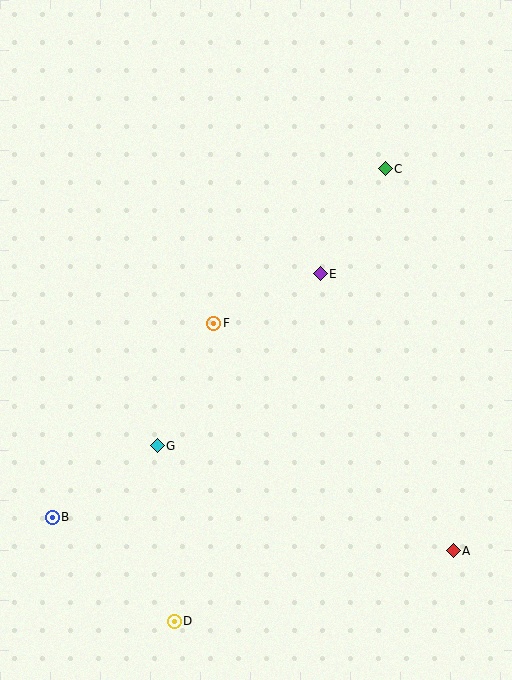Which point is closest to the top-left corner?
Point F is closest to the top-left corner.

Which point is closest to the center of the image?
Point F at (214, 323) is closest to the center.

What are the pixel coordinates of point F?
Point F is at (214, 323).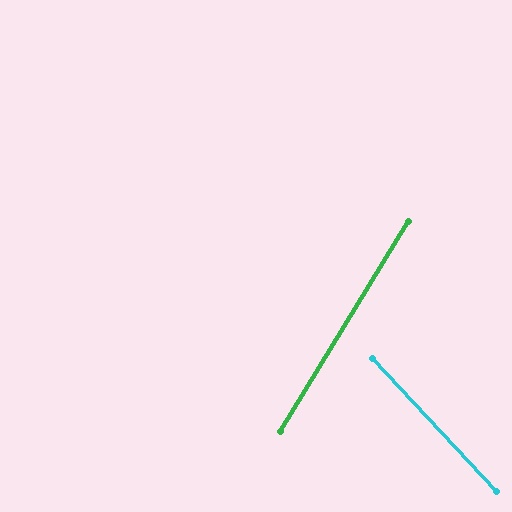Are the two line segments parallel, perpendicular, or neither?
Neither parallel nor perpendicular — they differ by about 74°.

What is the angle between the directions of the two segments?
Approximately 74 degrees.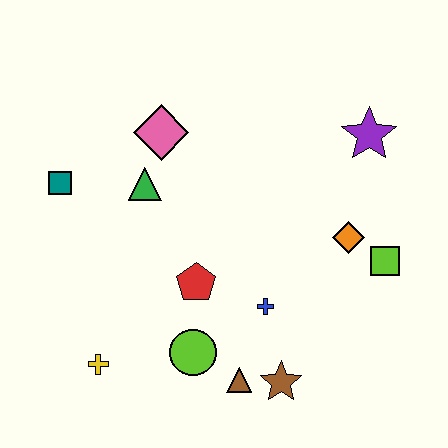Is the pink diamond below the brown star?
No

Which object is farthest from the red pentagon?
The purple star is farthest from the red pentagon.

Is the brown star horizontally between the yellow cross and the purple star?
Yes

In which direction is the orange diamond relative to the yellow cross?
The orange diamond is to the right of the yellow cross.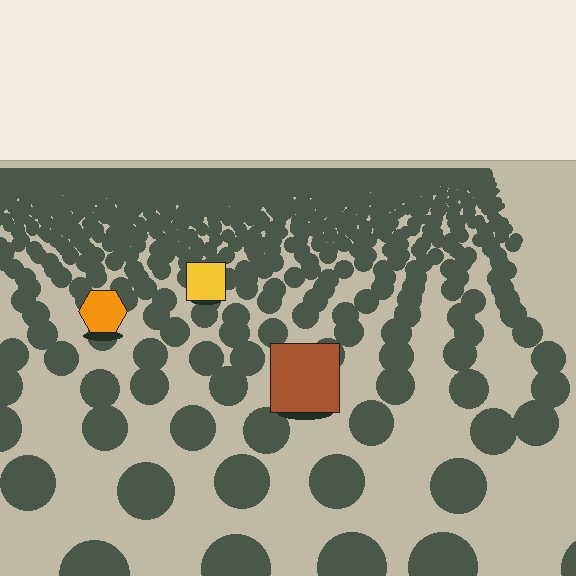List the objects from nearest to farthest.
From nearest to farthest: the brown square, the orange hexagon, the yellow square.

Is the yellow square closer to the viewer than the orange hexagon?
No. The orange hexagon is closer — you can tell from the texture gradient: the ground texture is coarser near it.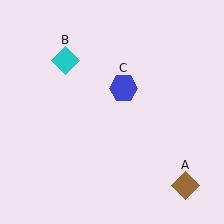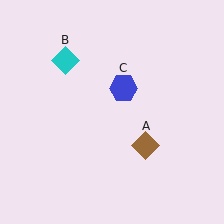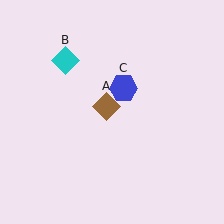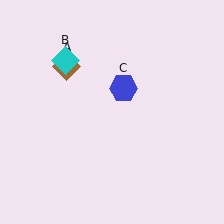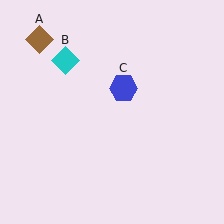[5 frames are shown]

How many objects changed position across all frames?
1 object changed position: brown diamond (object A).